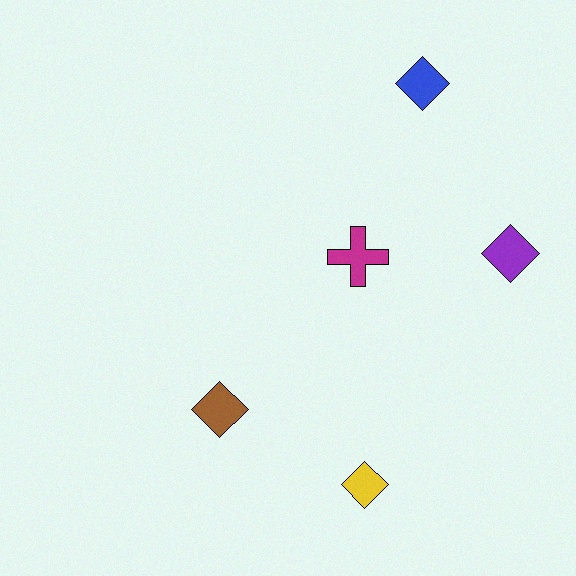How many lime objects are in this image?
There are no lime objects.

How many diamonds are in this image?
There are 4 diamonds.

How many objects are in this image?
There are 5 objects.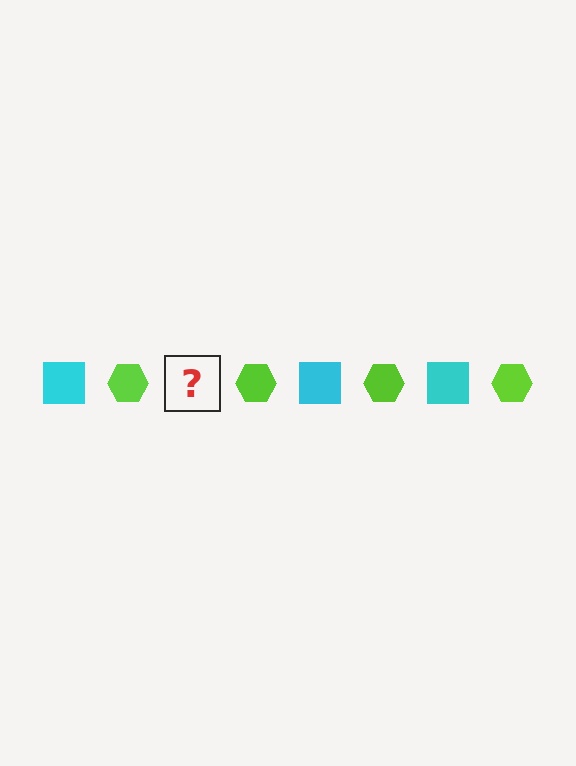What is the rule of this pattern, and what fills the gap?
The rule is that the pattern alternates between cyan square and lime hexagon. The gap should be filled with a cyan square.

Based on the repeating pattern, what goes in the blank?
The blank should be a cyan square.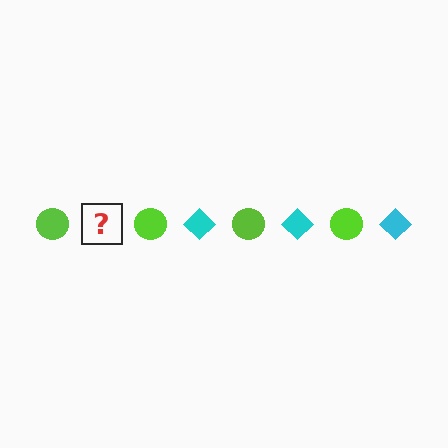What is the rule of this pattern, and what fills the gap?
The rule is that the pattern alternates between lime circle and cyan diamond. The gap should be filled with a cyan diamond.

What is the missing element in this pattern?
The missing element is a cyan diamond.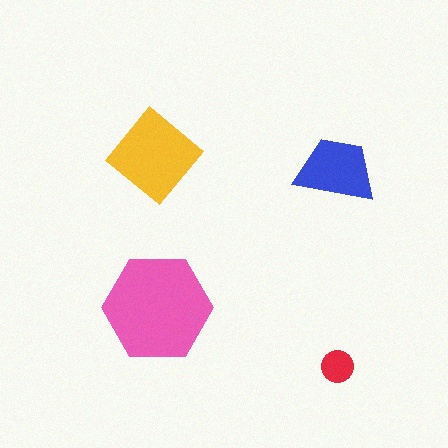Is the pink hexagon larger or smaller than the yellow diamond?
Larger.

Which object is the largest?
The pink hexagon.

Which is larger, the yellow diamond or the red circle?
The yellow diamond.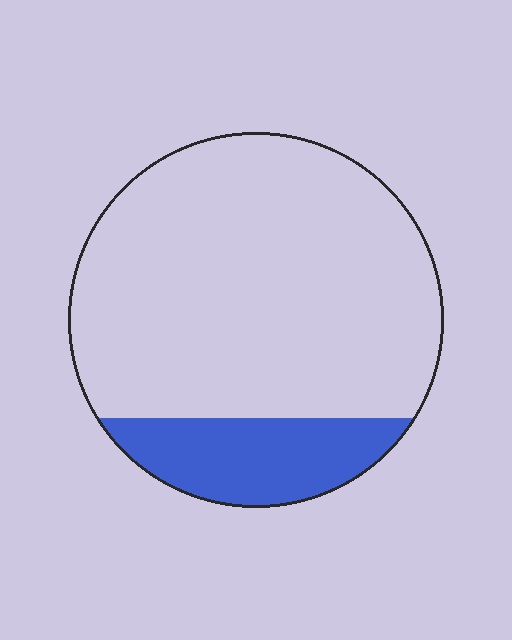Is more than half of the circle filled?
No.